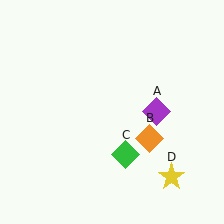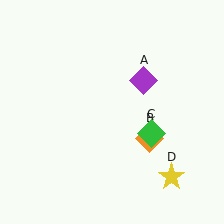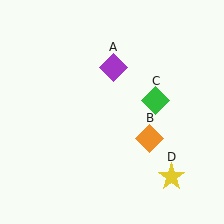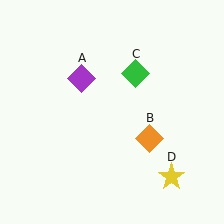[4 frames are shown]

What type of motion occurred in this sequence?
The purple diamond (object A), green diamond (object C) rotated counterclockwise around the center of the scene.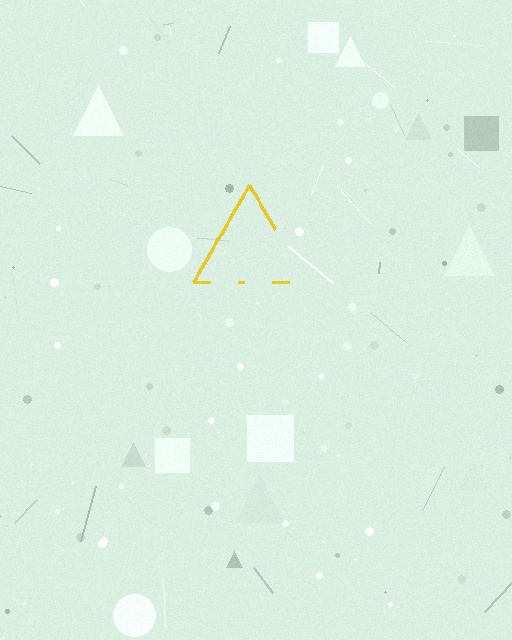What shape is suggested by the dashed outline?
The dashed outline suggests a triangle.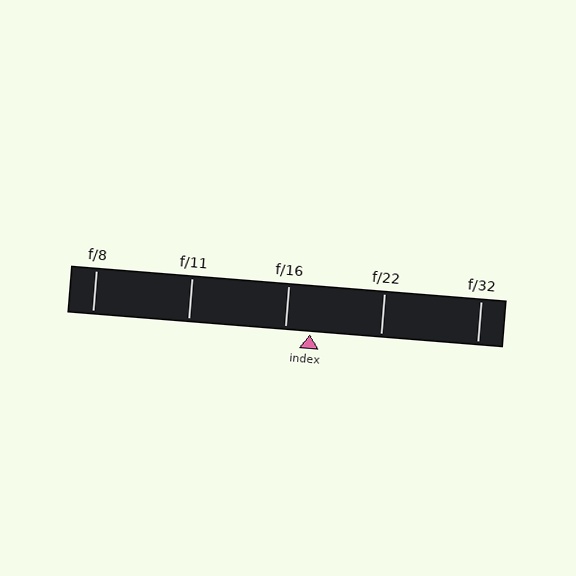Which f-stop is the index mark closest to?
The index mark is closest to f/16.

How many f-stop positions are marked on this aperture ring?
There are 5 f-stop positions marked.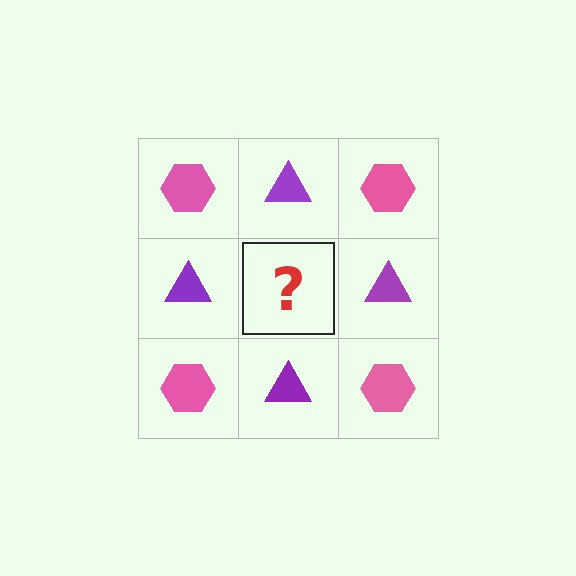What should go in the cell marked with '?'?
The missing cell should contain a pink hexagon.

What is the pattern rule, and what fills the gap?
The rule is that it alternates pink hexagon and purple triangle in a checkerboard pattern. The gap should be filled with a pink hexagon.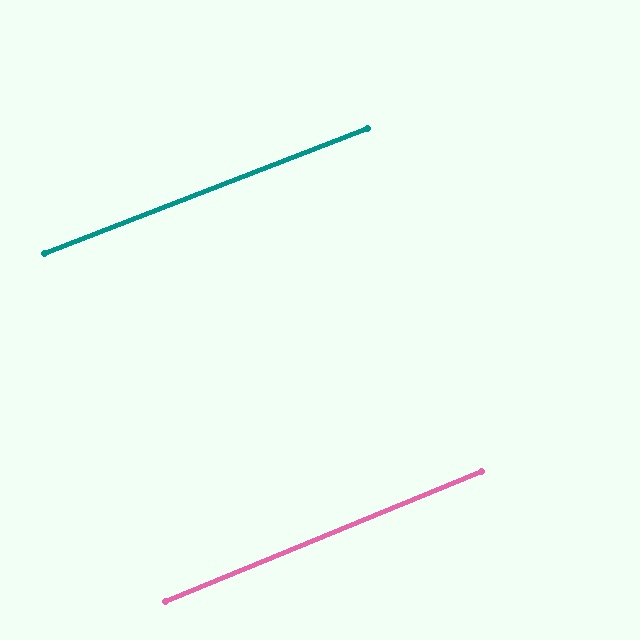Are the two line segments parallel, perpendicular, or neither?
Parallel — their directions differ by only 1.0°.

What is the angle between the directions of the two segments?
Approximately 1 degree.